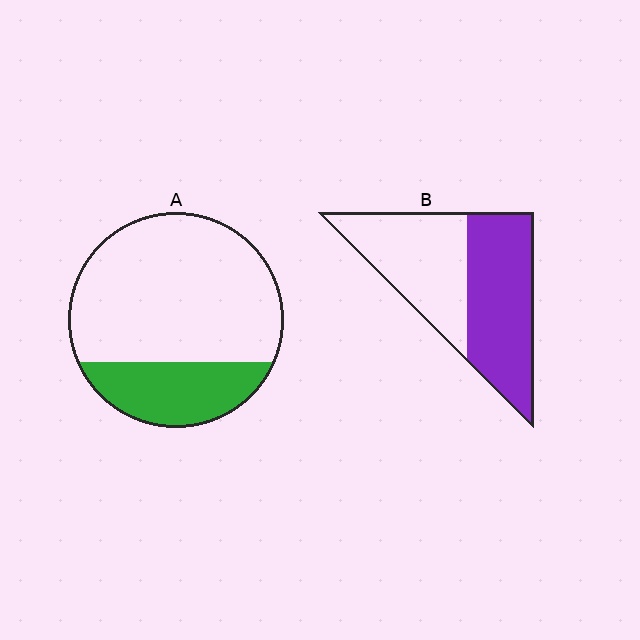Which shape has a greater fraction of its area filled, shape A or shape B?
Shape B.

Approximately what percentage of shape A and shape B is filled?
A is approximately 25% and B is approximately 50%.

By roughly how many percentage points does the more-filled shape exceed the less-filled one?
By roughly 25 percentage points (B over A).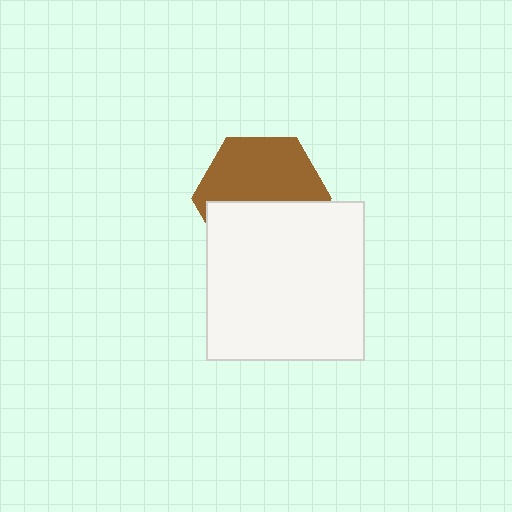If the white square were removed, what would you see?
You would see the complete brown hexagon.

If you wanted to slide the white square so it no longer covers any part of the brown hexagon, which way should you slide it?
Slide it down — that is the most direct way to separate the two shapes.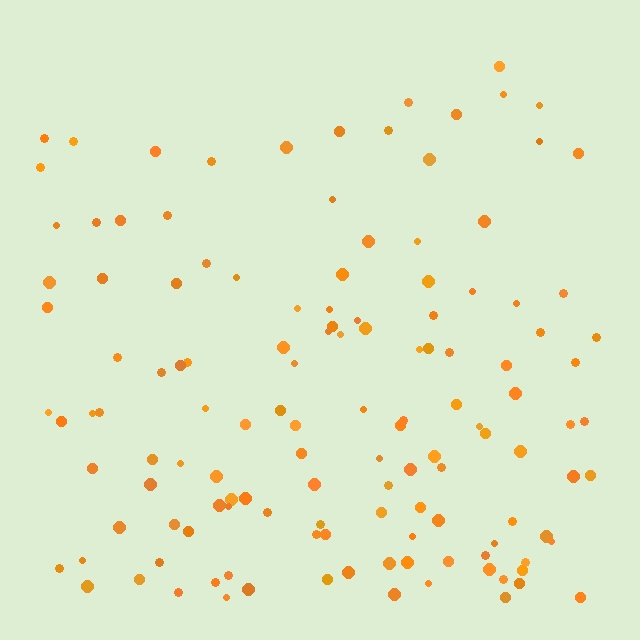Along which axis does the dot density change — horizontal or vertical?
Vertical.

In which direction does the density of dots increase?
From top to bottom, with the bottom side densest.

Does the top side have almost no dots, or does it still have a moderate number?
Still a moderate number, just noticeably fewer than the bottom.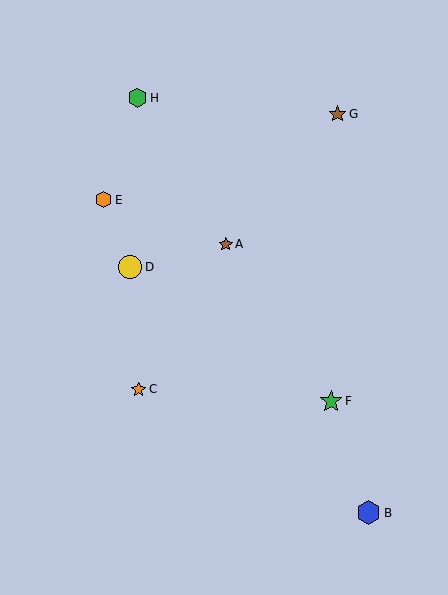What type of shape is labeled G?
Shape G is a brown star.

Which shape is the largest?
The blue hexagon (labeled B) is the largest.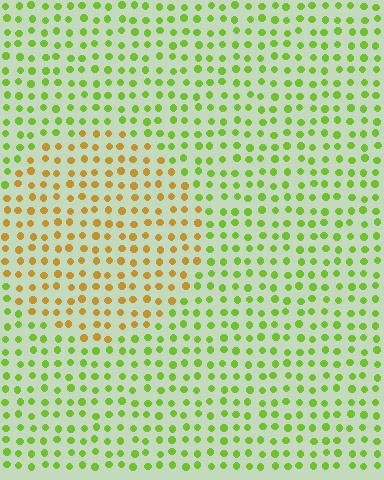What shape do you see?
I see a circle.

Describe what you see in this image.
The image is filled with small lime elements in a uniform arrangement. A circle-shaped region is visible where the elements are tinted to a slightly different hue, forming a subtle color boundary.